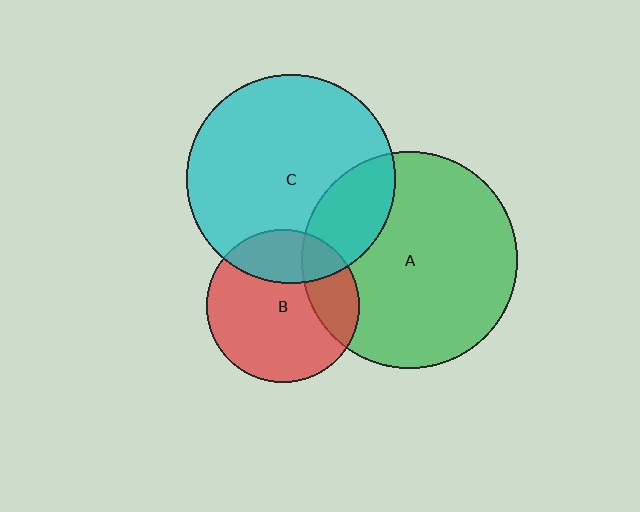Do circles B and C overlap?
Yes.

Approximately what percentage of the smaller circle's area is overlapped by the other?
Approximately 25%.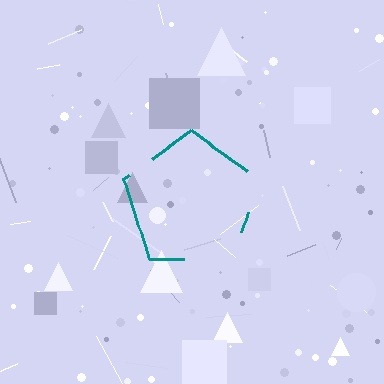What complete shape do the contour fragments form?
The contour fragments form a pentagon.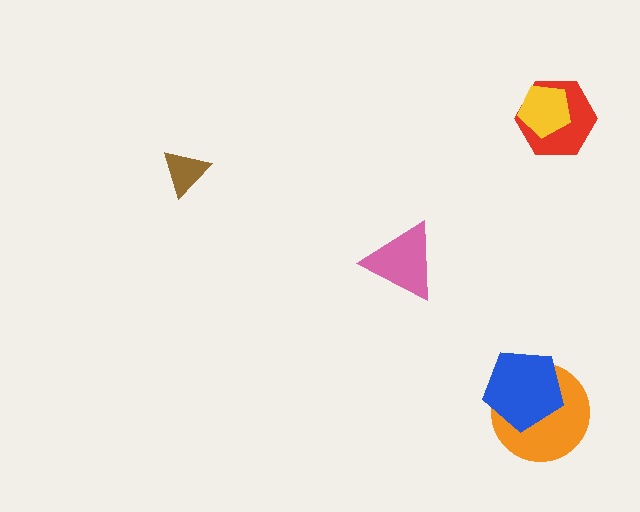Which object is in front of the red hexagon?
The yellow pentagon is in front of the red hexagon.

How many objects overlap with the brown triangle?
0 objects overlap with the brown triangle.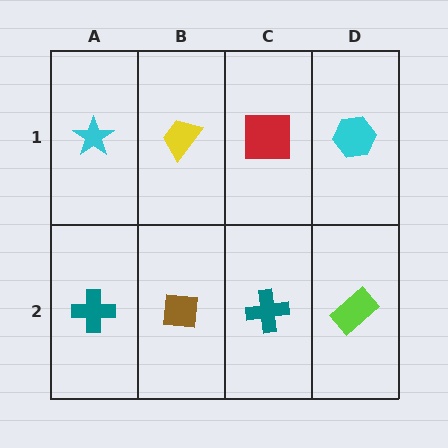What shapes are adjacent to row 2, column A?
A cyan star (row 1, column A), a brown square (row 2, column B).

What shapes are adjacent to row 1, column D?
A lime rectangle (row 2, column D), a red square (row 1, column C).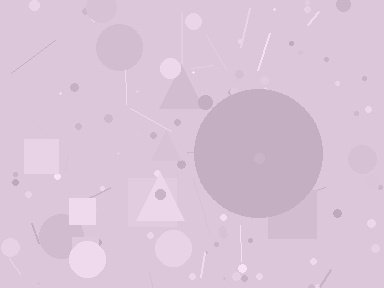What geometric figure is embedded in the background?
A circle is embedded in the background.